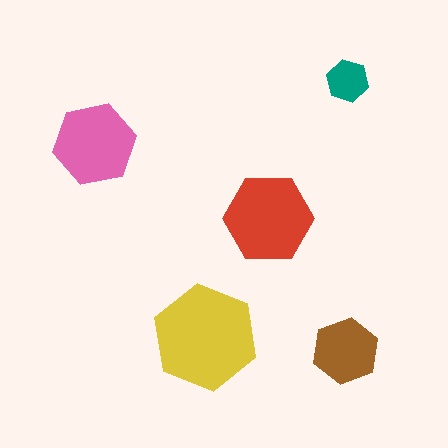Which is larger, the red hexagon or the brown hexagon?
The red one.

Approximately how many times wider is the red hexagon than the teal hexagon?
About 2 times wider.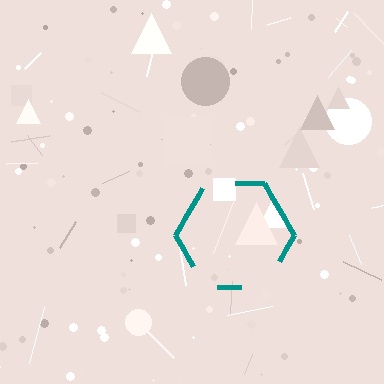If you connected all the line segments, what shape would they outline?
They would outline a hexagon.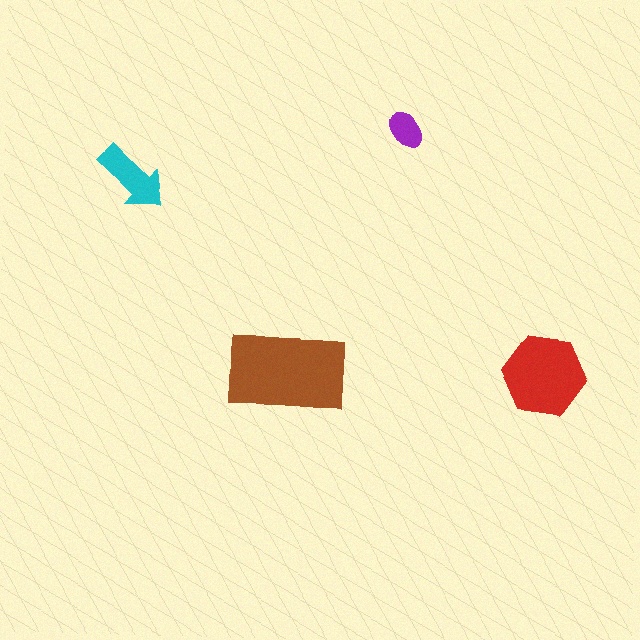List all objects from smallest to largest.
The purple ellipse, the cyan arrow, the red hexagon, the brown rectangle.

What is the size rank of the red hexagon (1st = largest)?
2nd.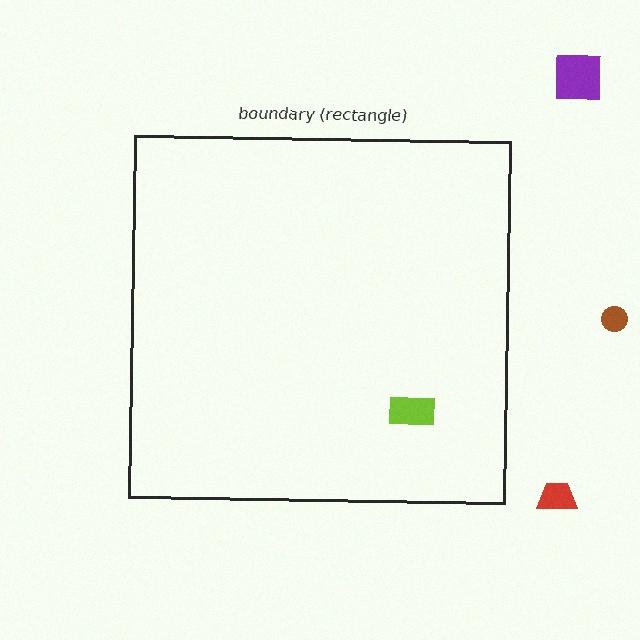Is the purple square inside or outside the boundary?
Outside.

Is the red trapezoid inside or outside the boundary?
Outside.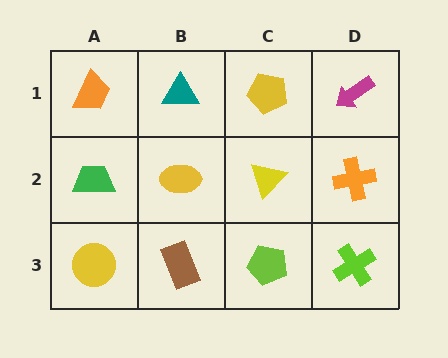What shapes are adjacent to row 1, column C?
A yellow triangle (row 2, column C), a teal triangle (row 1, column B), a magenta arrow (row 1, column D).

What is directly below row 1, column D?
An orange cross.